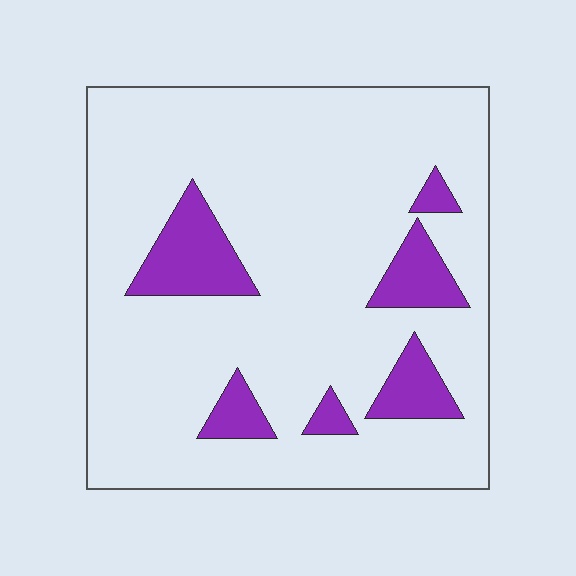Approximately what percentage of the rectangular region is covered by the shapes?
Approximately 15%.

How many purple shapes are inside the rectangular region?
6.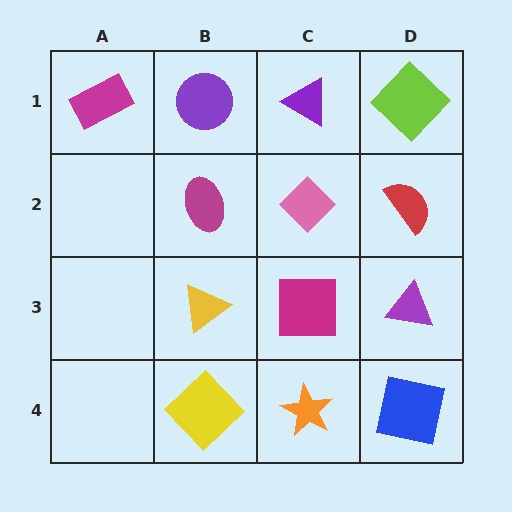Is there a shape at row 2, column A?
No, that cell is empty.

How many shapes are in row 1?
4 shapes.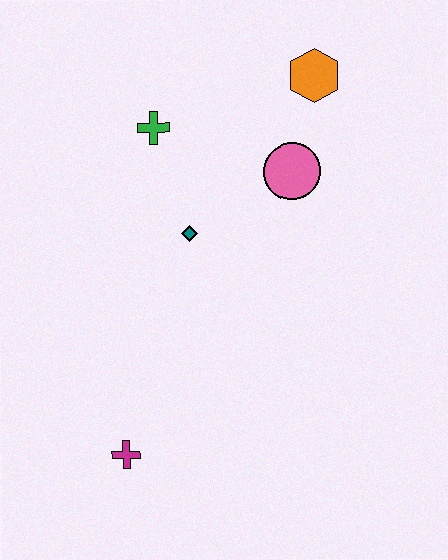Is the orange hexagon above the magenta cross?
Yes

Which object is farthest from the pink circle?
The magenta cross is farthest from the pink circle.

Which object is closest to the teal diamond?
The green cross is closest to the teal diamond.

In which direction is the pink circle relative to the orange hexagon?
The pink circle is below the orange hexagon.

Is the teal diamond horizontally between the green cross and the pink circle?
Yes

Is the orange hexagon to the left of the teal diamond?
No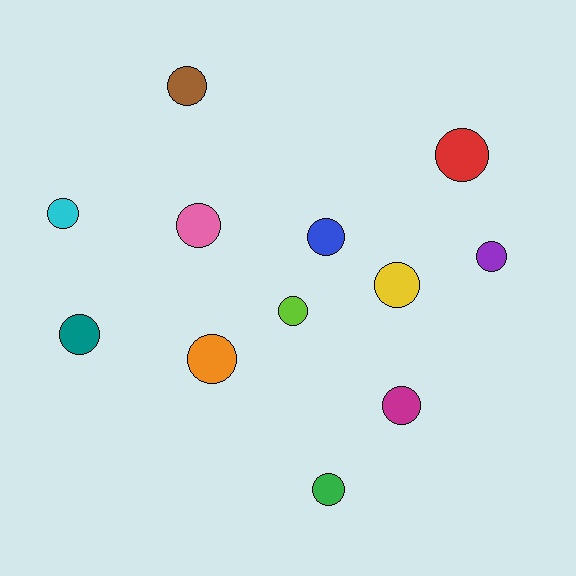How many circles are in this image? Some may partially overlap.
There are 12 circles.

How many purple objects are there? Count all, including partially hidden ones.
There is 1 purple object.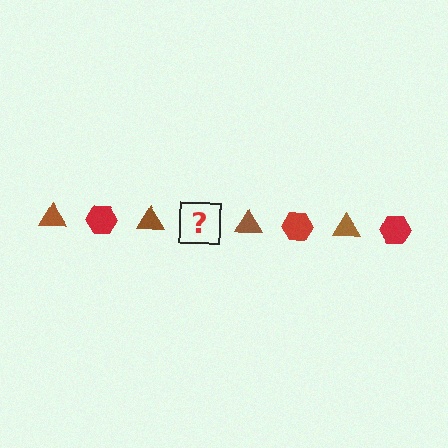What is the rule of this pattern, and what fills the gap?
The rule is that the pattern alternates between brown triangle and red hexagon. The gap should be filled with a red hexagon.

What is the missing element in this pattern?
The missing element is a red hexagon.